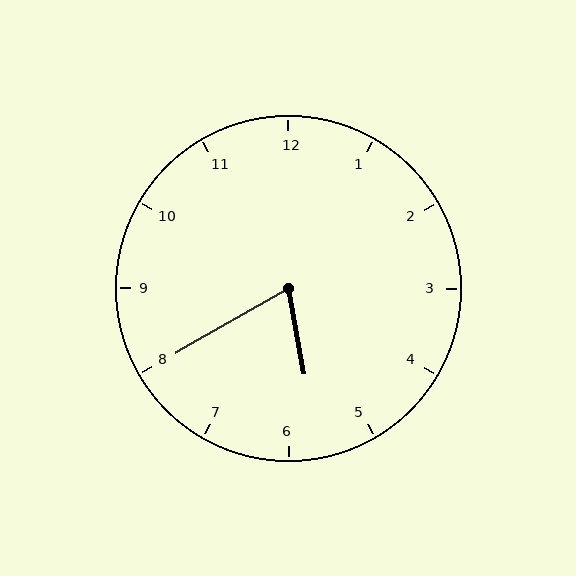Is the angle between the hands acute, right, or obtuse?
It is acute.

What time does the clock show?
5:40.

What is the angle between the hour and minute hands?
Approximately 70 degrees.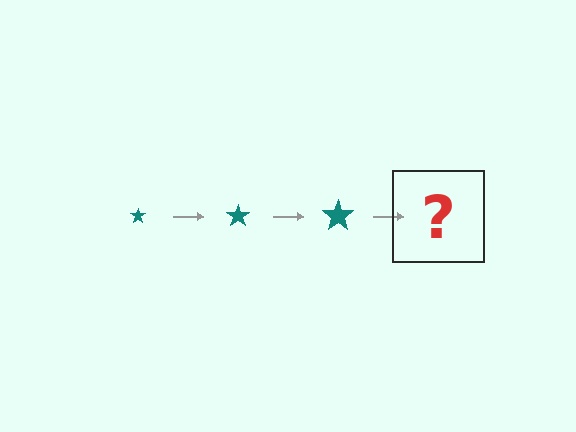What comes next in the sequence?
The next element should be a teal star, larger than the previous one.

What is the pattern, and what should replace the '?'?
The pattern is that the star gets progressively larger each step. The '?' should be a teal star, larger than the previous one.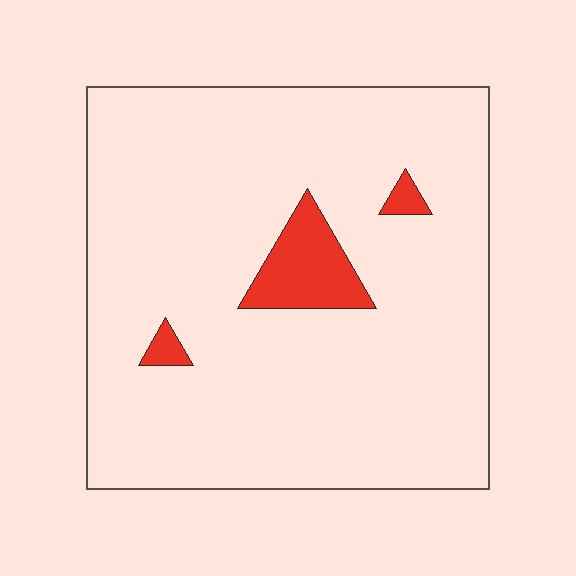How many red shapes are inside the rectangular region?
3.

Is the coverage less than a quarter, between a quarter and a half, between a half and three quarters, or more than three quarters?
Less than a quarter.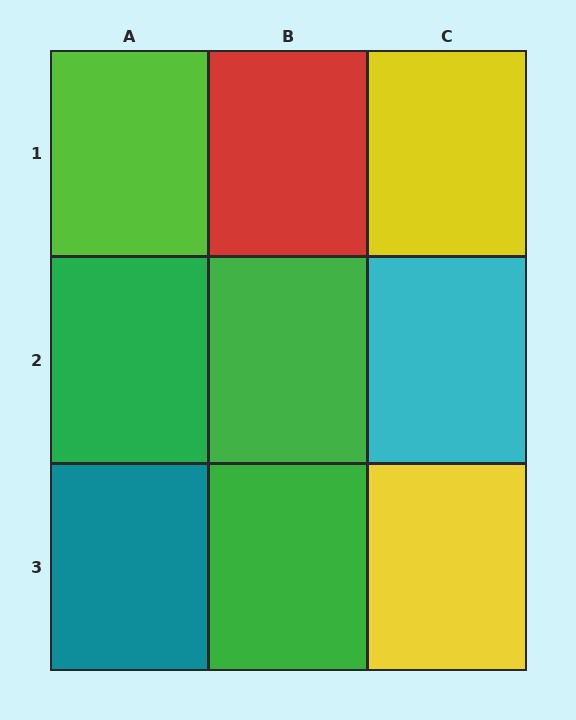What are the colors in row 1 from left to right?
Lime, red, yellow.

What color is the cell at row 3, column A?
Teal.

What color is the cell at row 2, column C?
Cyan.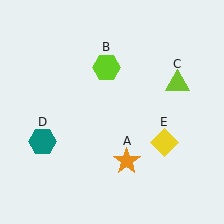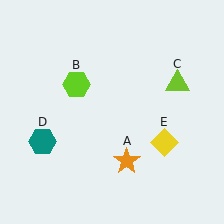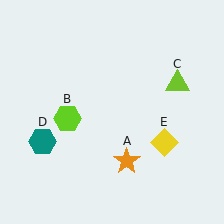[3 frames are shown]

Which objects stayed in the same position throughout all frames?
Orange star (object A) and lime triangle (object C) and teal hexagon (object D) and yellow diamond (object E) remained stationary.